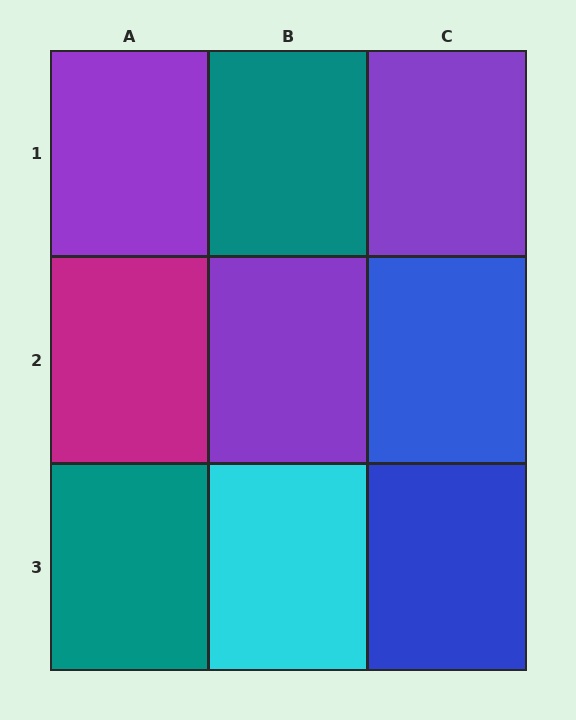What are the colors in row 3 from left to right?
Teal, cyan, blue.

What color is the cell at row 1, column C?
Purple.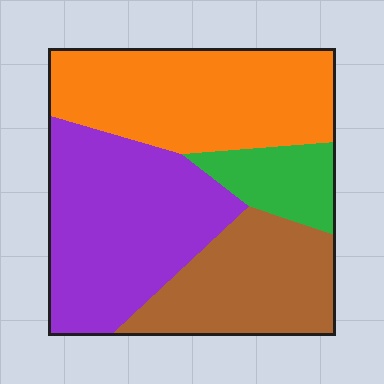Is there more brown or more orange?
Orange.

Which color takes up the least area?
Green, at roughly 10%.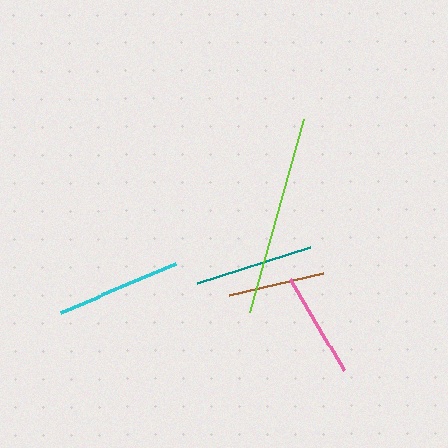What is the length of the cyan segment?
The cyan segment is approximately 124 pixels long.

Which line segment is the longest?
The lime line is the longest at approximately 200 pixels.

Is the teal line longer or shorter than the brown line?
The teal line is longer than the brown line.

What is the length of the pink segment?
The pink segment is approximately 105 pixels long.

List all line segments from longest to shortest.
From longest to shortest: lime, cyan, teal, pink, brown.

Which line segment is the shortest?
The brown line is the shortest at approximately 97 pixels.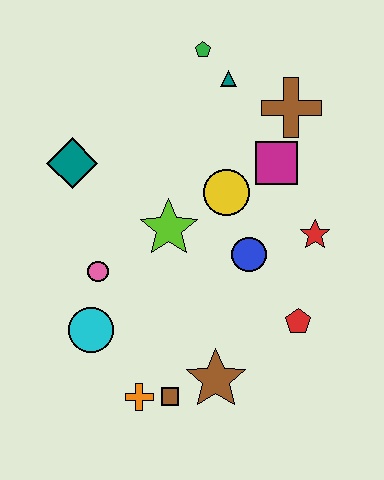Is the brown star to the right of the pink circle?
Yes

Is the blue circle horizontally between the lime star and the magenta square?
Yes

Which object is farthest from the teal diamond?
The red pentagon is farthest from the teal diamond.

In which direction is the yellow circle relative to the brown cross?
The yellow circle is below the brown cross.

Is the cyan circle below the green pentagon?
Yes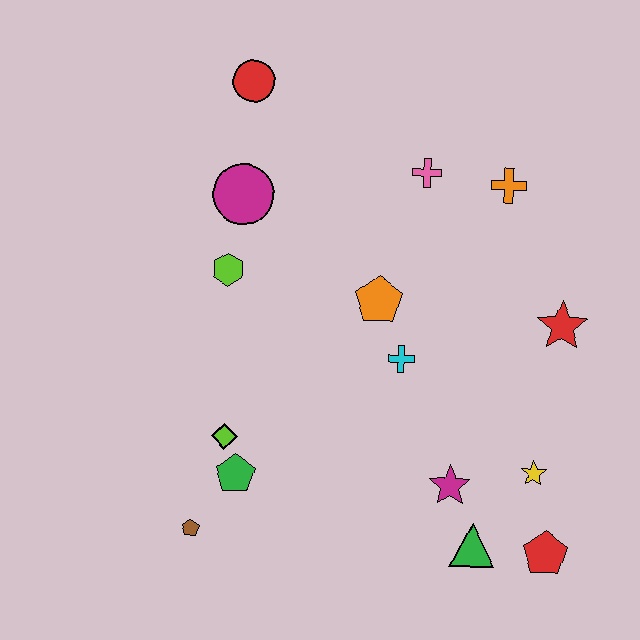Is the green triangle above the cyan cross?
No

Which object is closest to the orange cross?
The pink cross is closest to the orange cross.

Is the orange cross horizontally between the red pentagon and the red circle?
Yes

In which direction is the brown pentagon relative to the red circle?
The brown pentagon is below the red circle.